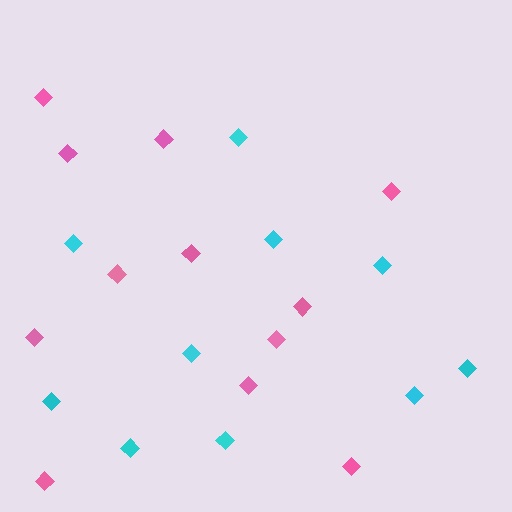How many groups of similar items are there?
There are 2 groups: one group of cyan diamonds (10) and one group of pink diamonds (12).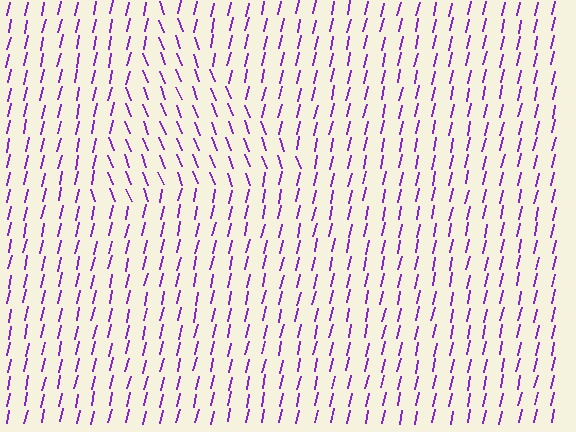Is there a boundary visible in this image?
Yes, there is a texture boundary formed by a change in line orientation.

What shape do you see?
I see a triangle.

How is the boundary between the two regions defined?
The boundary is defined purely by a change in line orientation (approximately 33 degrees difference). All lines are the same color and thickness.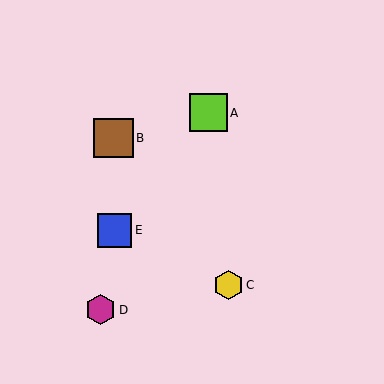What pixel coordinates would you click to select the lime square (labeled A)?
Click at (208, 113) to select the lime square A.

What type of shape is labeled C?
Shape C is a yellow hexagon.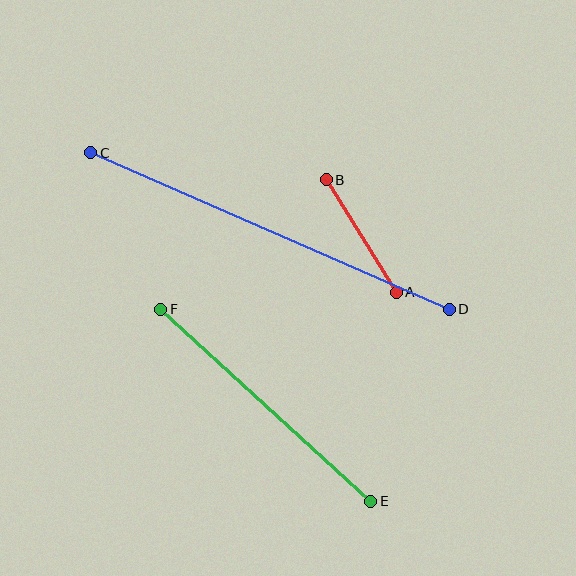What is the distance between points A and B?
The distance is approximately 132 pixels.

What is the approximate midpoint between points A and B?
The midpoint is at approximately (361, 236) pixels.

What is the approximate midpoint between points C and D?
The midpoint is at approximately (270, 231) pixels.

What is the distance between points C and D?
The distance is approximately 391 pixels.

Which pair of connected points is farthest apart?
Points C and D are farthest apart.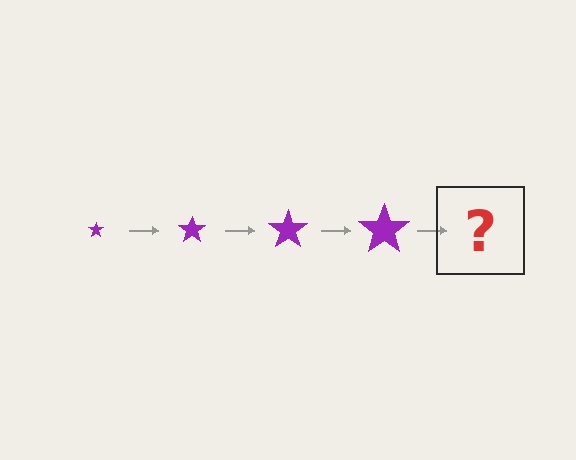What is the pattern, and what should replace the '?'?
The pattern is that the star gets progressively larger each step. The '?' should be a purple star, larger than the previous one.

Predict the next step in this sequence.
The next step is a purple star, larger than the previous one.